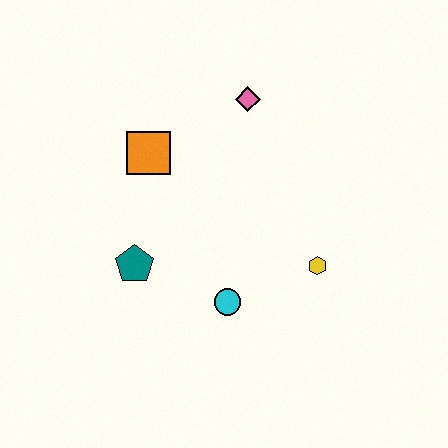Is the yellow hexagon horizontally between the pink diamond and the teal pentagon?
No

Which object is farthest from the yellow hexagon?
The orange square is farthest from the yellow hexagon.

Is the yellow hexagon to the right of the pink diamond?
Yes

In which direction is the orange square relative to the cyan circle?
The orange square is above the cyan circle.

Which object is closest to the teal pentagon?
The cyan circle is closest to the teal pentagon.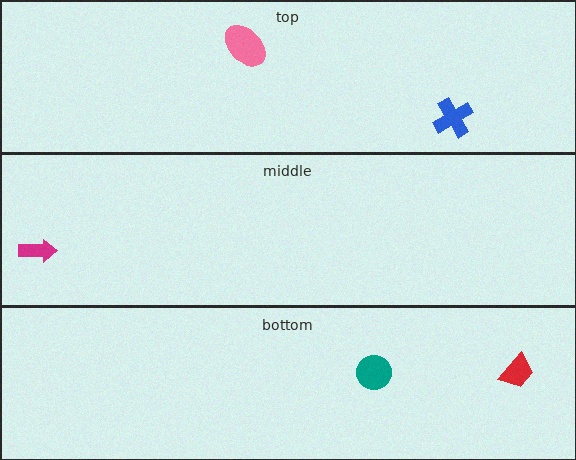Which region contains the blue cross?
The top region.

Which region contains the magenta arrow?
The middle region.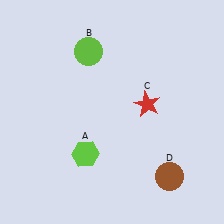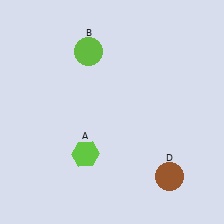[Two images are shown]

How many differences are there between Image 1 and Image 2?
There is 1 difference between the two images.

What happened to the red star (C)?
The red star (C) was removed in Image 2. It was in the top-right area of Image 1.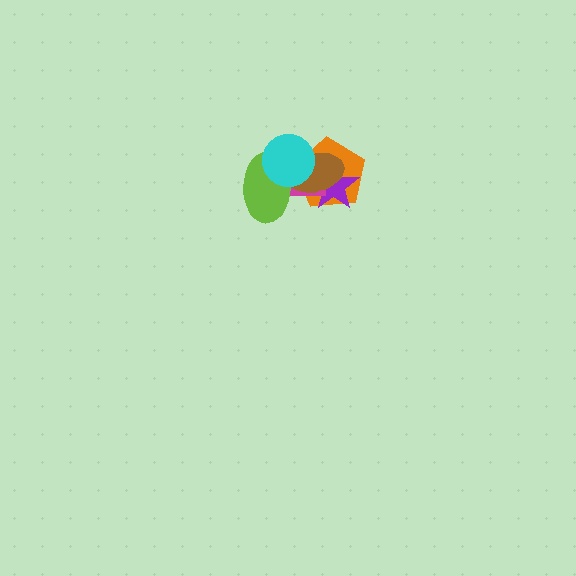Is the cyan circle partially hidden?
No, no other shape covers it.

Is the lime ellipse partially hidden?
Yes, it is partially covered by another shape.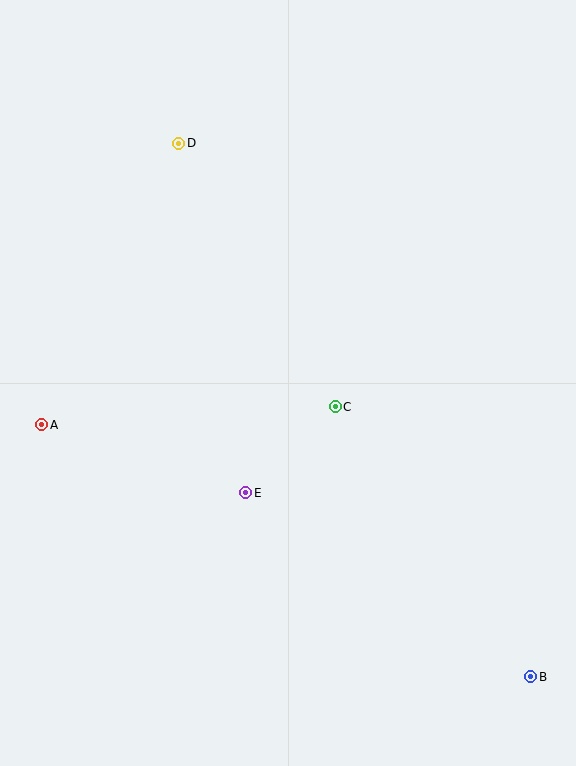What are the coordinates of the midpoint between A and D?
The midpoint between A and D is at (110, 284).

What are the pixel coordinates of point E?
Point E is at (246, 493).